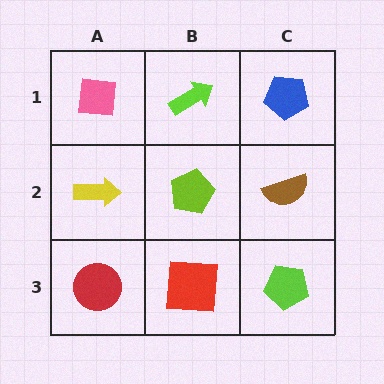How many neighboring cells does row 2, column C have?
3.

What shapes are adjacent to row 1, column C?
A brown semicircle (row 2, column C), a lime arrow (row 1, column B).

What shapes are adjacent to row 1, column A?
A yellow arrow (row 2, column A), a lime arrow (row 1, column B).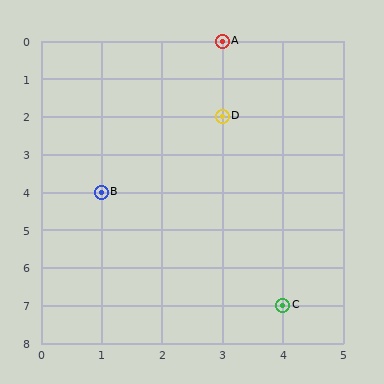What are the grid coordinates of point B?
Point B is at grid coordinates (1, 4).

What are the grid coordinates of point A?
Point A is at grid coordinates (3, 0).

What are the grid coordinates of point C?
Point C is at grid coordinates (4, 7).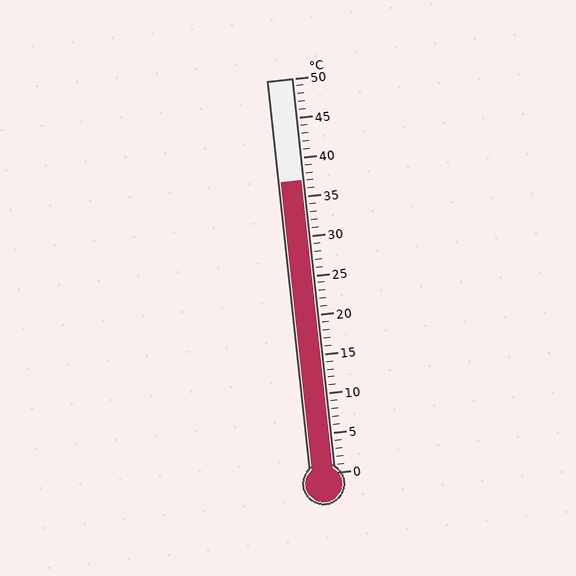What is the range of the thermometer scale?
The thermometer scale ranges from 0°C to 50°C.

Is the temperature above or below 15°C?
The temperature is above 15°C.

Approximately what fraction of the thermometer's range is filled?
The thermometer is filled to approximately 75% of its range.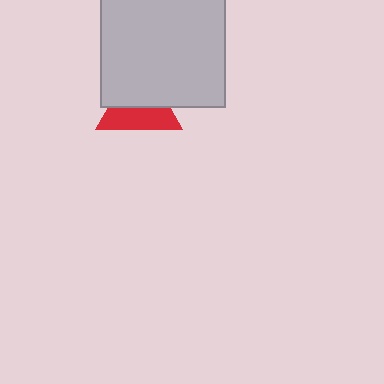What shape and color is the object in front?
The object in front is a light gray square.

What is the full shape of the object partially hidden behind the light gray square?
The partially hidden object is a red triangle.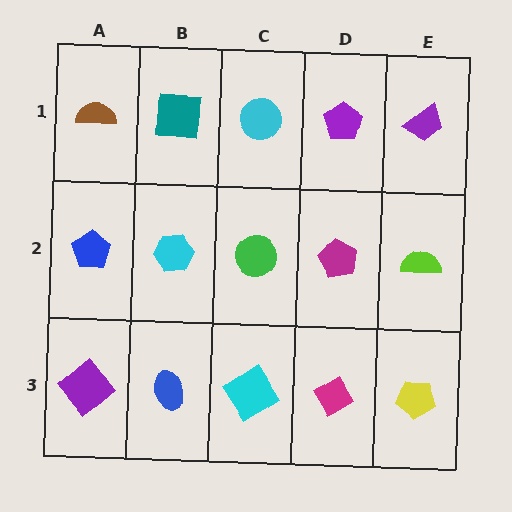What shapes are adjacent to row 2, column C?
A cyan circle (row 1, column C), a cyan diamond (row 3, column C), a cyan hexagon (row 2, column B), a magenta pentagon (row 2, column D).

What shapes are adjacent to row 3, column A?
A blue pentagon (row 2, column A), a blue ellipse (row 3, column B).